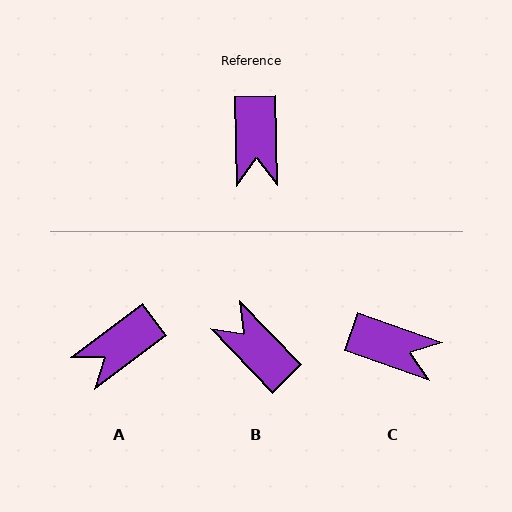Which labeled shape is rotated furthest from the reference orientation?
B, about 137 degrees away.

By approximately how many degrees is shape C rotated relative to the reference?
Approximately 69 degrees counter-clockwise.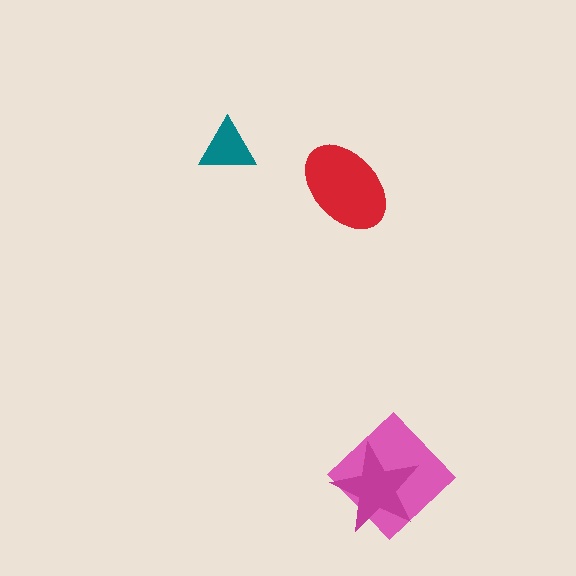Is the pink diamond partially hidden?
Yes, it is partially covered by another shape.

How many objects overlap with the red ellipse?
0 objects overlap with the red ellipse.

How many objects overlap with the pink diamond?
1 object overlaps with the pink diamond.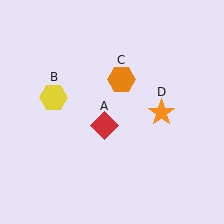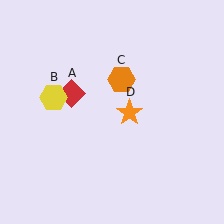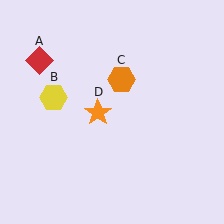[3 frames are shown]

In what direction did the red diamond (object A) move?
The red diamond (object A) moved up and to the left.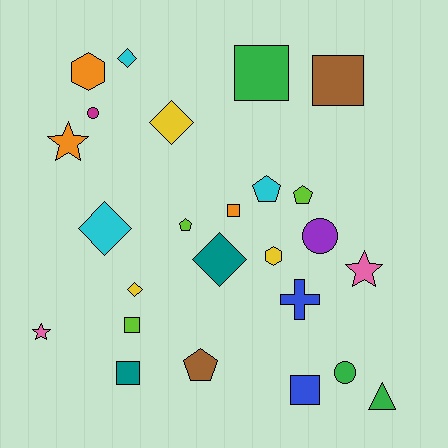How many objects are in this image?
There are 25 objects.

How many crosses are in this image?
There is 1 cross.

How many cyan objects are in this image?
There are 3 cyan objects.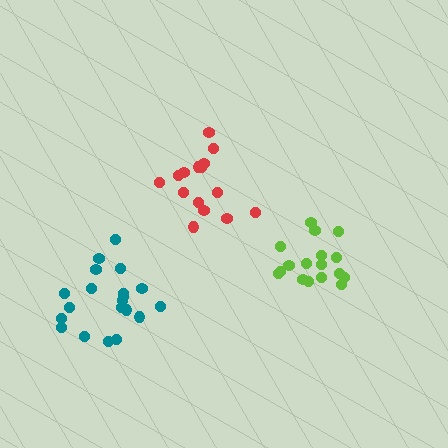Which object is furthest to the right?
The lime cluster is rightmost.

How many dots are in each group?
Group 1: 17 dots, Group 2: 15 dots, Group 3: 20 dots (52 total).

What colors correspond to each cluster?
The clusters are colored: lime, red, teal.